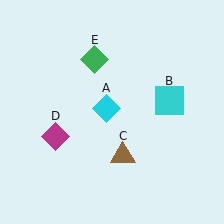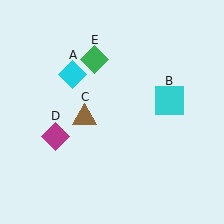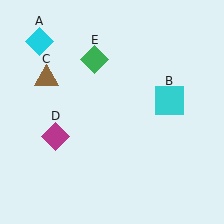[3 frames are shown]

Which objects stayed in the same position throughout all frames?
Cyan square (object B) and magenta diamond (object D) and green diamond (object E) remained stationary.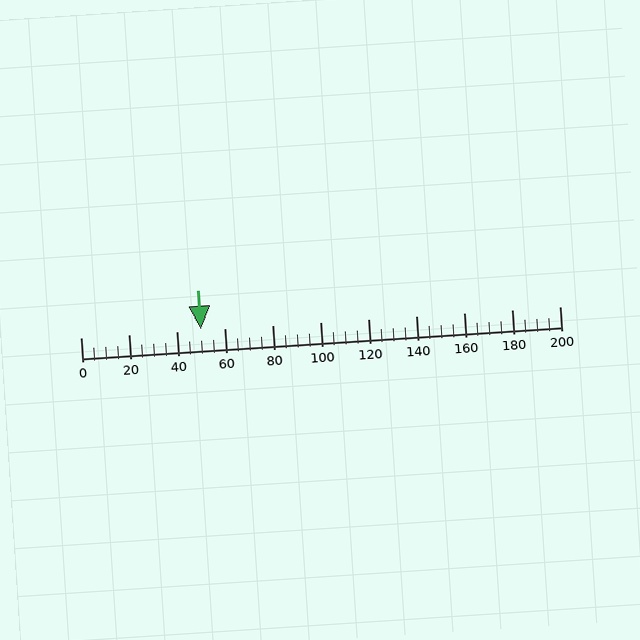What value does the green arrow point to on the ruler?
The green arrow points to approximately 50.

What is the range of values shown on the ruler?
The ruler shows values from 0 to 200.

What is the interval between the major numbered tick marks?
The major tick marks are spaced 20 units apart.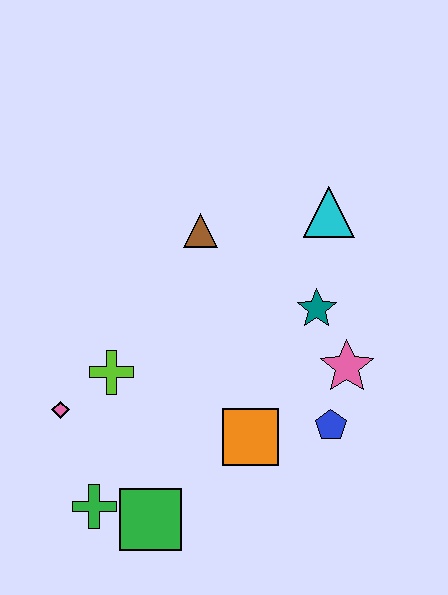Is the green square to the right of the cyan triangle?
No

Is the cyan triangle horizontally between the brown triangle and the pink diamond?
No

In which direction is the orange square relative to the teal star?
The orange square is below the teal star.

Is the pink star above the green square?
Yes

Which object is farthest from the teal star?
The green cross is farthest from the teal star.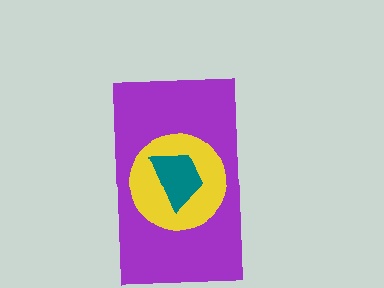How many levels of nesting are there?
3.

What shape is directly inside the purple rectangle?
The yellow circle.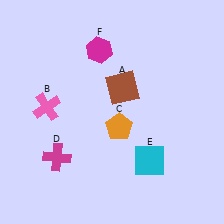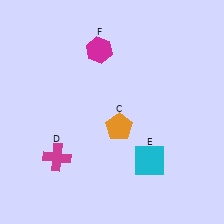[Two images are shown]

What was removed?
The pink cross (B), the brown square (A) were removed in Image 2.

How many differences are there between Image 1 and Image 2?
There are 2 differences between the two images.